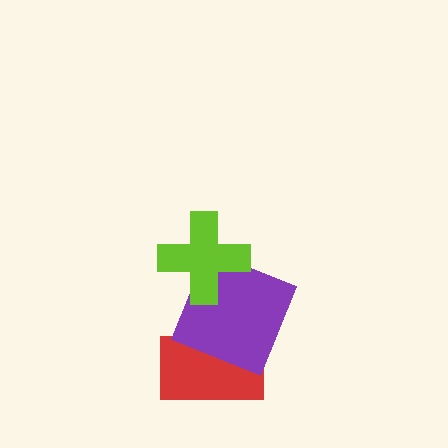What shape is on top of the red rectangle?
The purple square is on top of the red rectangle.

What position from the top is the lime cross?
The lime cross is 1st from the top.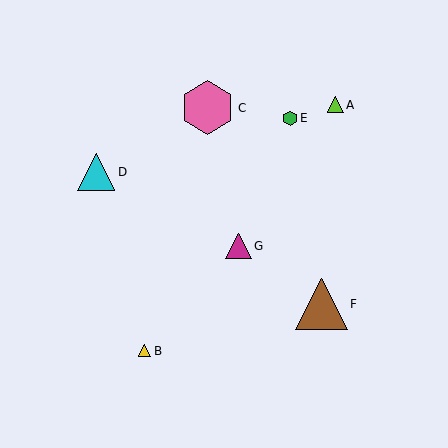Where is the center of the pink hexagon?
The center of the pink hexagon is at (208, 108).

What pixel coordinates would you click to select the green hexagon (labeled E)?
Click at (290, 118) to select the green hexagon E.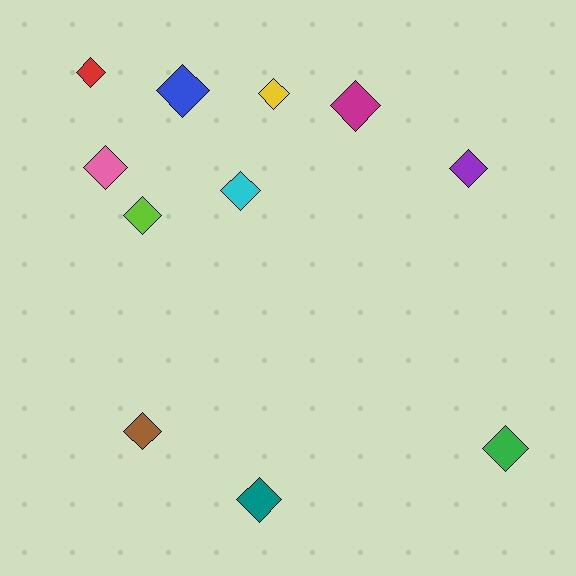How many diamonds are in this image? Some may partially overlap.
There are 11 diamonds.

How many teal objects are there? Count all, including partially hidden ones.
There is 1 teal object.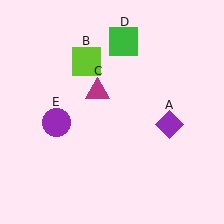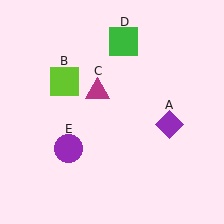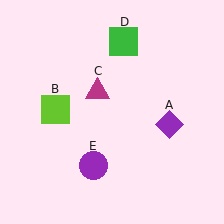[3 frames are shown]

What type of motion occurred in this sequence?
The lime square (object B), purple circle (object E) rotated counterclockwise around the center of the scene.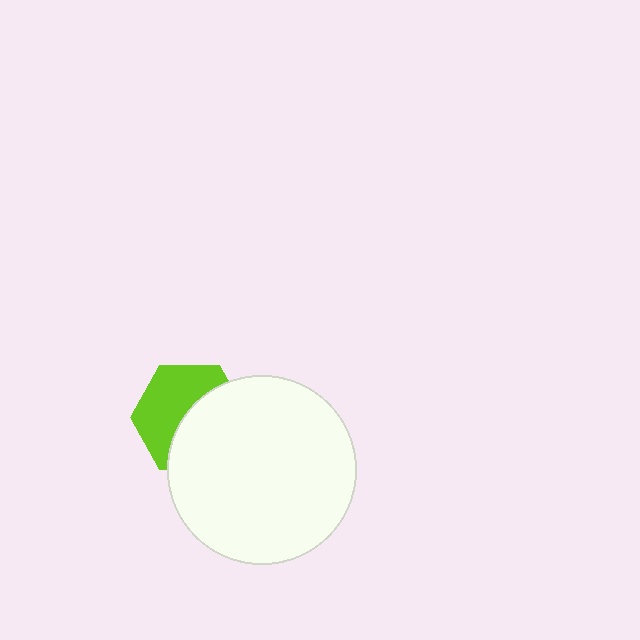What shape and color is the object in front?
The object in front is a white circle.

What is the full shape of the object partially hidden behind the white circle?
The partially hidden object is a lime hexagon.